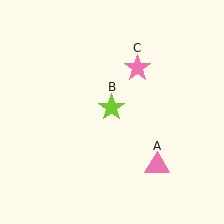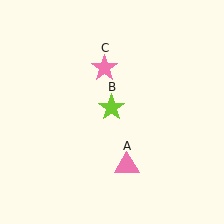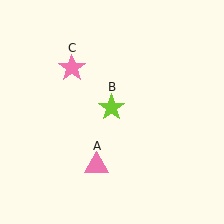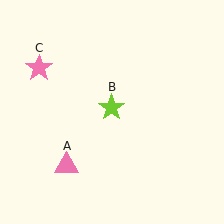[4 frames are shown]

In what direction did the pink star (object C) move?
The pink star (object C) moved left.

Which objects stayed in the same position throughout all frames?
Lime star (object B) remained stationary.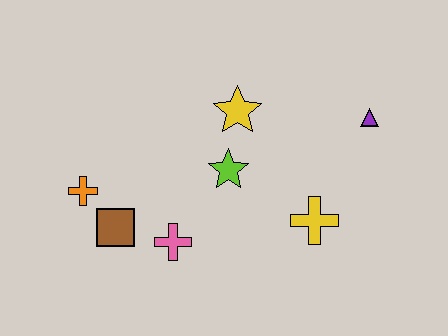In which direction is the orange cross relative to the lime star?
The orange cross is to the left of the lime star.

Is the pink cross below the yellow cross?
Yes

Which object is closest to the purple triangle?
The yellow cross is closest to the purple triangle.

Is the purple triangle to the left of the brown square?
No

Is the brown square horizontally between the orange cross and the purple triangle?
Yes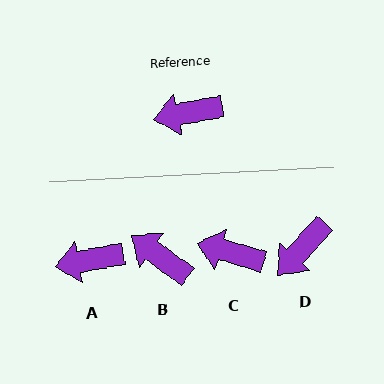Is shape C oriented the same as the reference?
No, it is off by about 27 degrees.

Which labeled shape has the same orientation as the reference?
A.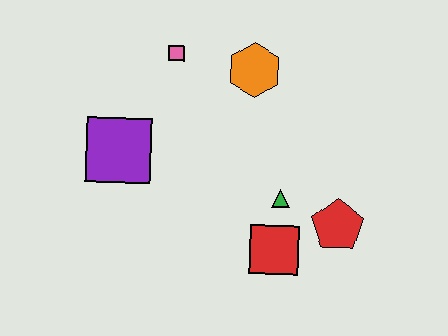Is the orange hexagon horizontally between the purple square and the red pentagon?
Yes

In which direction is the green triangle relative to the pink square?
The green triangle is below the pink square.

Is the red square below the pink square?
Yes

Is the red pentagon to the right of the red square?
Yes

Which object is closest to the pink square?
The orange hexagon is closest to the pink square.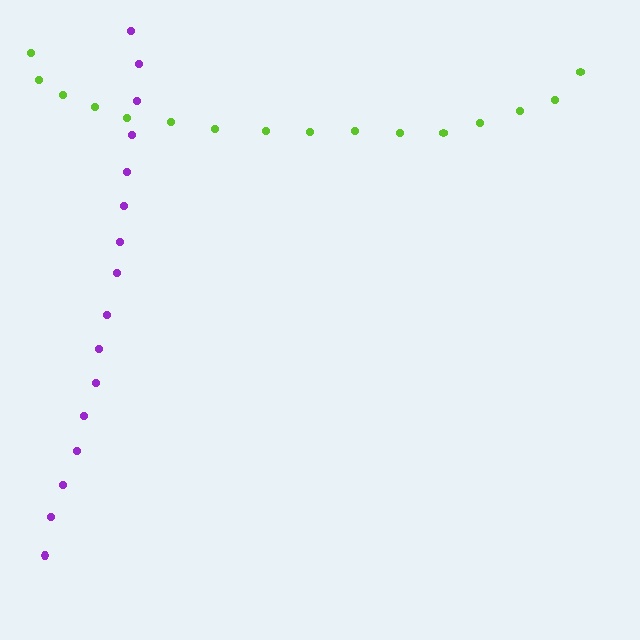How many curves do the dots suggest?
There are 2 distinct paths.